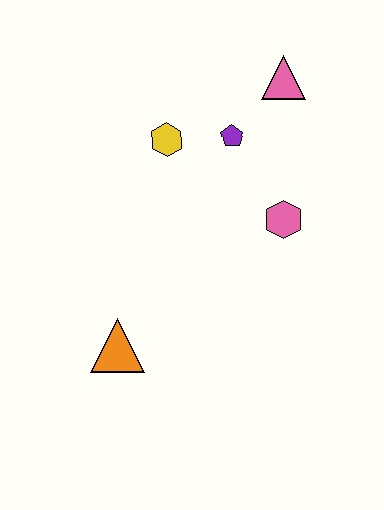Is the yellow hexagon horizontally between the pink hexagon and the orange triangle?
Yes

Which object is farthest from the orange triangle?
The pink triangle is farthest from the orange triangle.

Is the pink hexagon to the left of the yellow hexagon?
No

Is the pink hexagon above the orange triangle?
Yes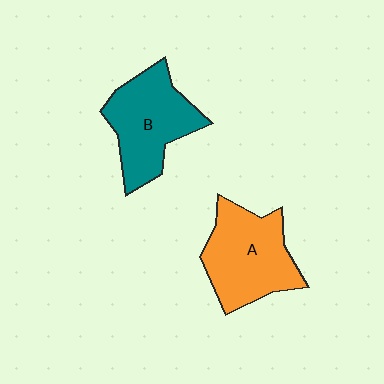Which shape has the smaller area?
Shape B (teal).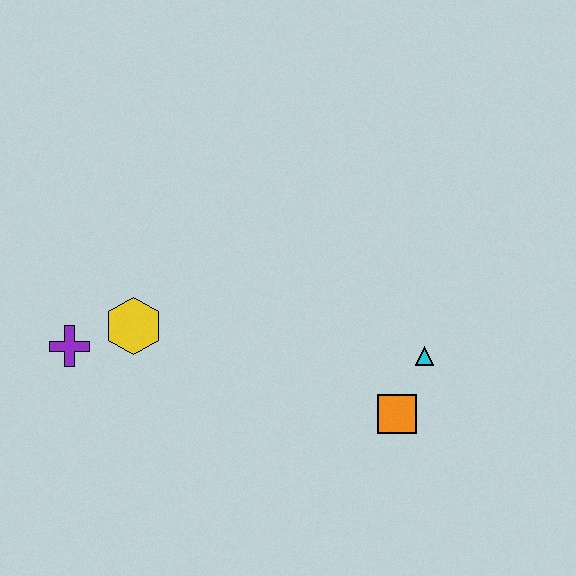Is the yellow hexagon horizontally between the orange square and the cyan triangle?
No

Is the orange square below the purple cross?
Yes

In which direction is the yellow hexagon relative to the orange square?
The yellow hexagon is to the left of the orange square.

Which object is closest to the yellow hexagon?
The purple cross is closest to the yellow hexagon.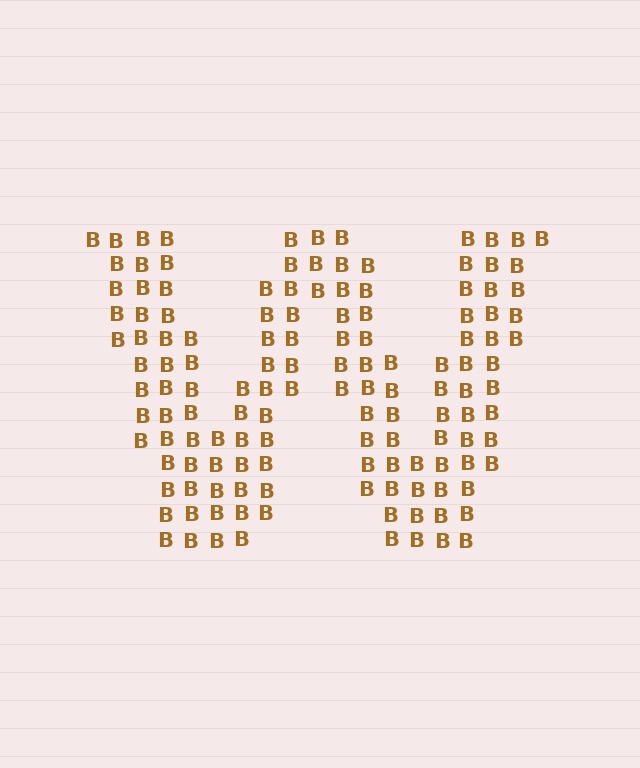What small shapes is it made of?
It is made of small letter B's.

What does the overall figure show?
The overall figure shows the letter W.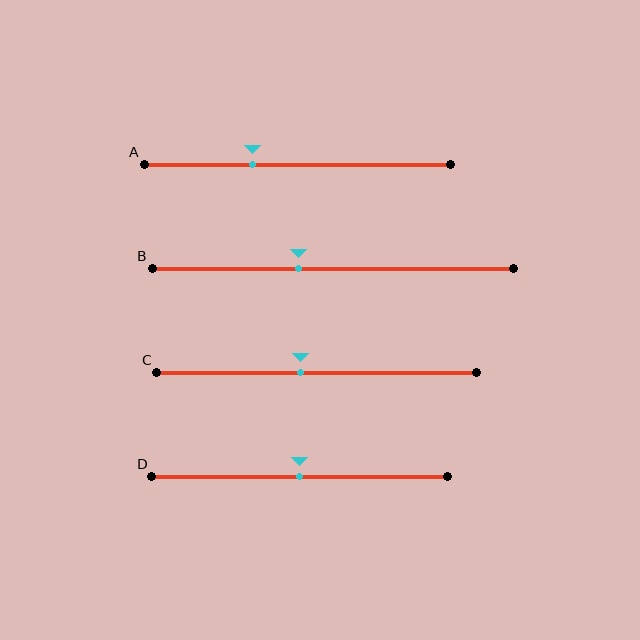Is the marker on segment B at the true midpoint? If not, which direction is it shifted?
No, the marker on segment B is shifted to the left by about 10% of the segment length.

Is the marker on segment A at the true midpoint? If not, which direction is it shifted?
No, the marker on segment A is shifted to the left by about 15% of the segment length.